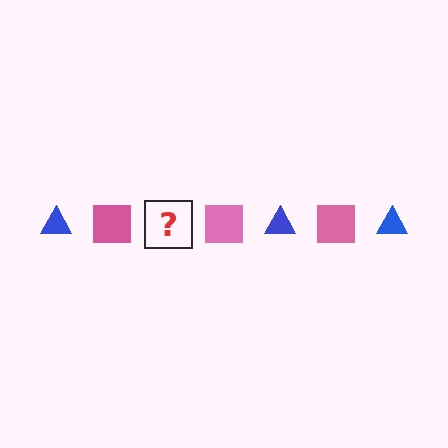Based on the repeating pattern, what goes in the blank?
The blank should be a blue triangle.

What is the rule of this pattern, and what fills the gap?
The rule is that the pattern alternates between blue triangle and pink square. The gap should be filled with a blue triangle.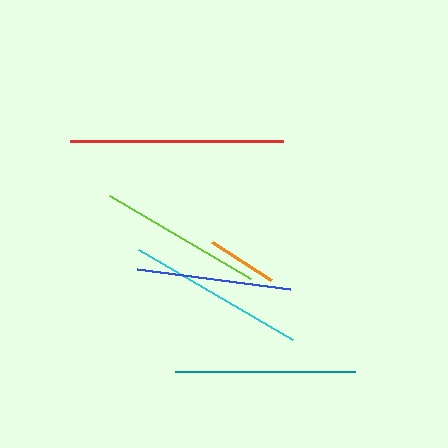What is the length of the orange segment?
The orange segment is approximately 70 pixels long.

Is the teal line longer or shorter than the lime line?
The teal line is longer than the lime line.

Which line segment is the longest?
The red line is the longest at approximately 213 pixels.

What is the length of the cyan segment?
The cyan segment is approximately 178 pixels long.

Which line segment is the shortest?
The orange line is the shortest at approximately 70 pixels.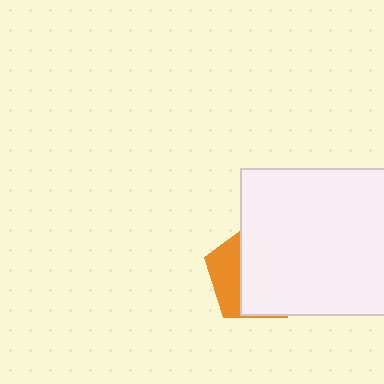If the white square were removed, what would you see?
You would see the complete orange pentagon.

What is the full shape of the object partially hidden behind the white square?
The partially hidden object is an orange pentagon.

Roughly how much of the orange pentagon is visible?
A small part of it is visible (roughly 30%).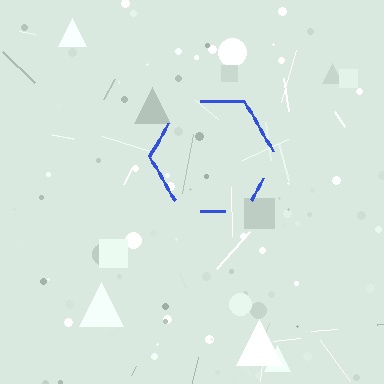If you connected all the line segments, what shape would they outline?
They would outline a hexagon.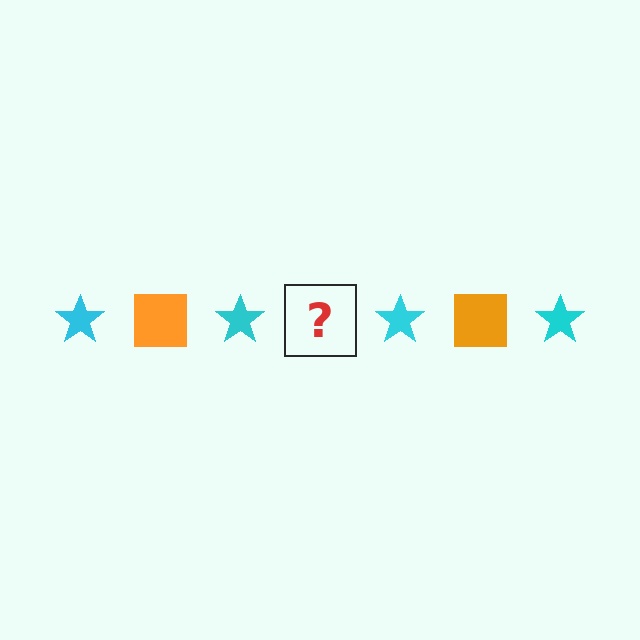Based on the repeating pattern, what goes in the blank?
The blank should be an orange square.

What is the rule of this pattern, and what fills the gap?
The rule is that the pattern alternates between cyan star and orange square. The gap should be filled with an orange square.